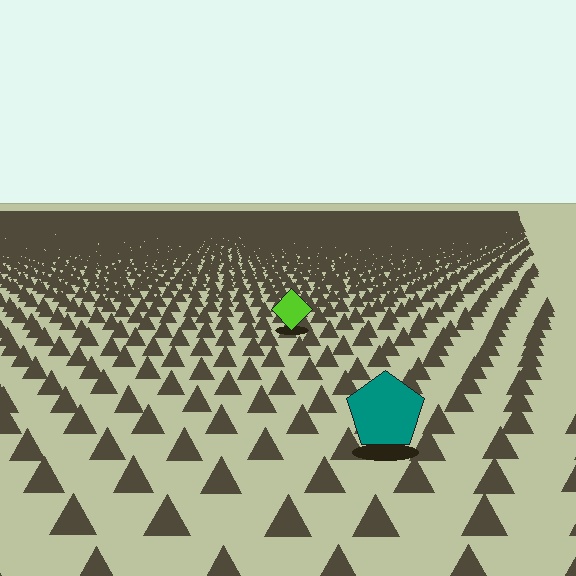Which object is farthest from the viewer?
The lime diamond is farthest from the viewer. It appears smaller and the ground texture around it is denser.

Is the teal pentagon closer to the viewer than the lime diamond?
Yes. The teal pentagon is closer — you can tell from the texture gradient: the ground texture is coarser near it.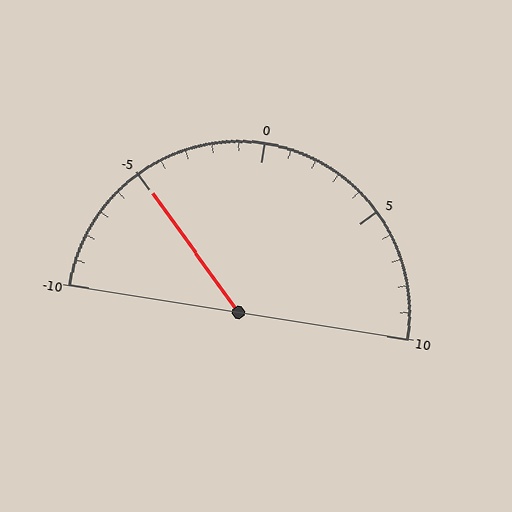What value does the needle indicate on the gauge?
The needle indicates approximately -5.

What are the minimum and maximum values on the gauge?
The gauge ranges from -10 to 10.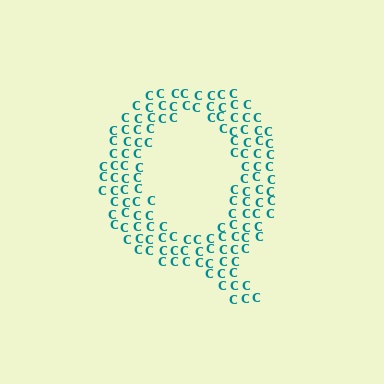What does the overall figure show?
The overall figure shows the letter Q.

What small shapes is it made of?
It is made of small letter C's.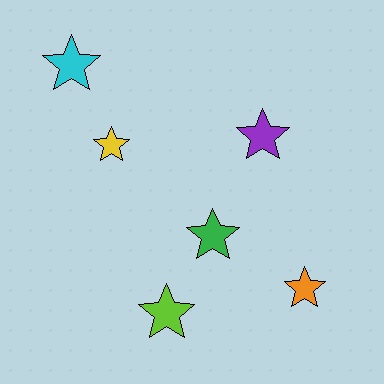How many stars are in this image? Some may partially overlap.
There are 6 stars.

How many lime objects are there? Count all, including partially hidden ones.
There is 1 lime object.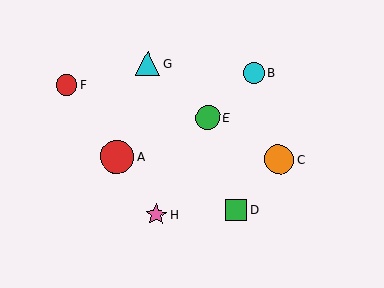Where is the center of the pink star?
The center of the pink star is at (156, 215).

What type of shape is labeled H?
Shape H is a pink star.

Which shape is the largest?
The red circle (labeled A) is the largest.